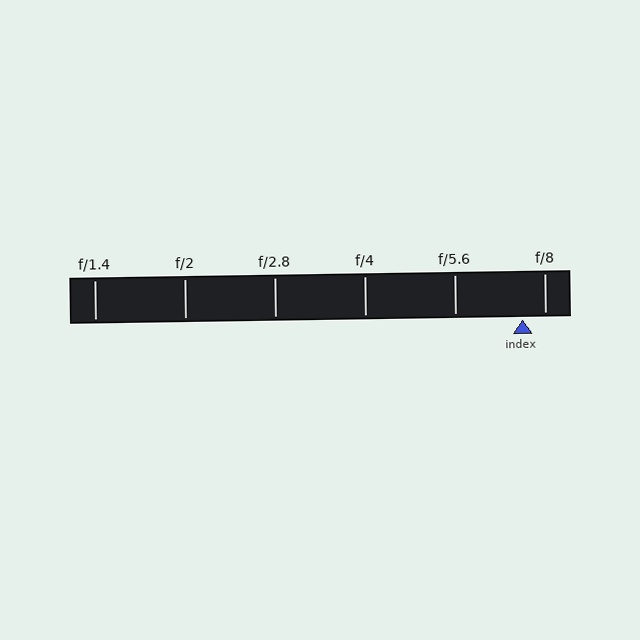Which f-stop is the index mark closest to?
The index mark is closest to f/8.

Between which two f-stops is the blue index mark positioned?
The index mark is between f/5.6 and f/8.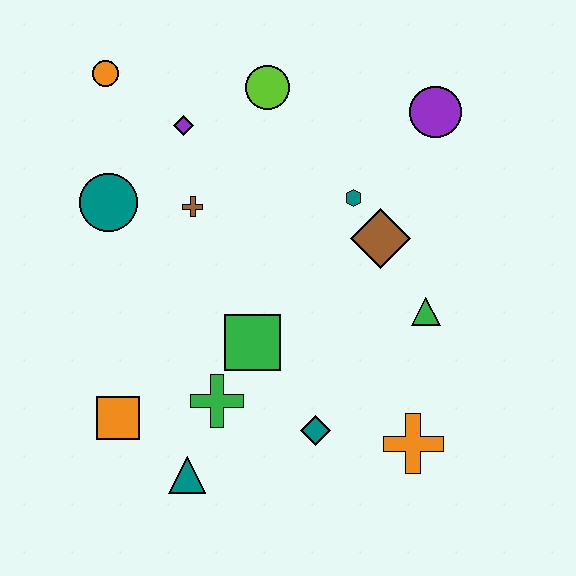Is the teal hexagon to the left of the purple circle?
Yes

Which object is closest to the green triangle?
The brown diamond is closest to the green triangle.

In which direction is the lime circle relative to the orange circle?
The lime circle is to the right of the orange circle.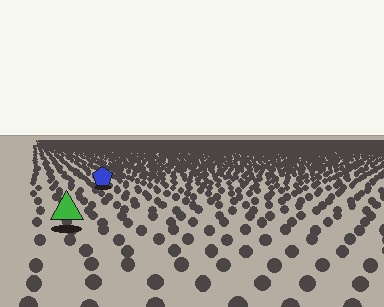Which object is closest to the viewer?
The green triangle is closest. The texture marks near it are larger and more spread out.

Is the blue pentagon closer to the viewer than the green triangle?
No. The green triangle is closer — you can tell from the texture gradient: the ground texture is coarser near it.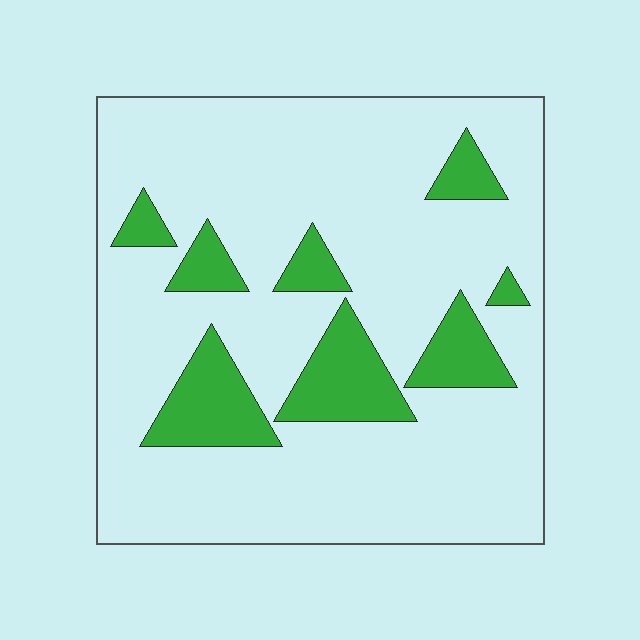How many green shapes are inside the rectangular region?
8.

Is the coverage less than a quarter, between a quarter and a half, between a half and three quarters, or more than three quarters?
Less than a quarter.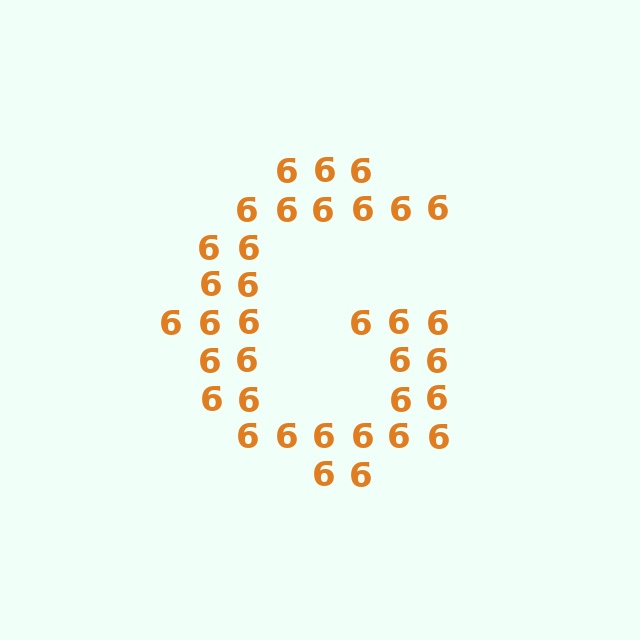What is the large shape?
The large shape is the letter G.